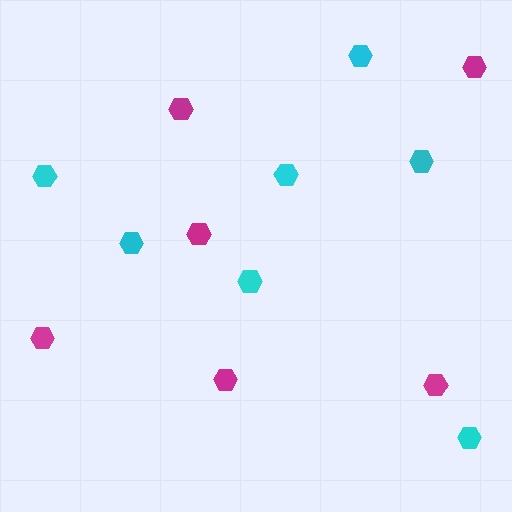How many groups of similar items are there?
There are 2 groups: one group of cyan hexagons (7) and one group of magenta hexagons (6).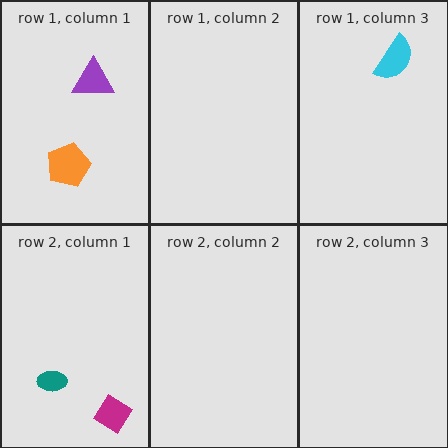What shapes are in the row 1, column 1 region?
The purple triangle, the orange pentagon.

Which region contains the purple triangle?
The row 1, column 1 region.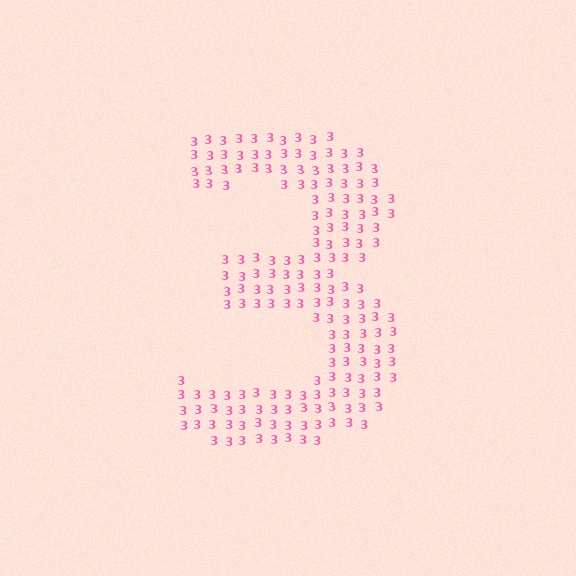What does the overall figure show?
The overall figure shows the digit 3.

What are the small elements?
The small elements are digit 3's.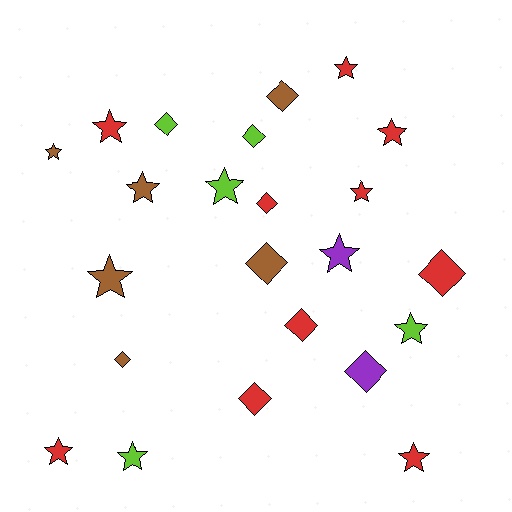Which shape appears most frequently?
Star, with 13 objects.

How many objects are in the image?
There are 23 objects.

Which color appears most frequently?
Red, with 10 objects.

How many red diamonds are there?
There are 4 red diamonds.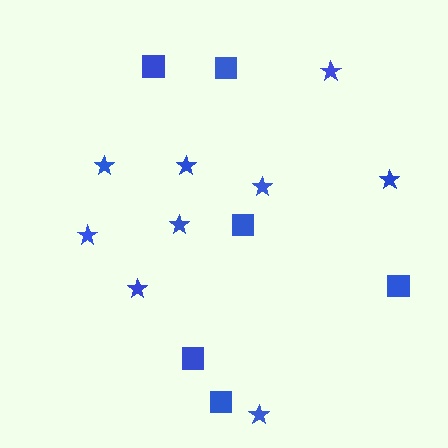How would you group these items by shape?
There are 2 groups: one group of squares (6) and one group of stars (9).